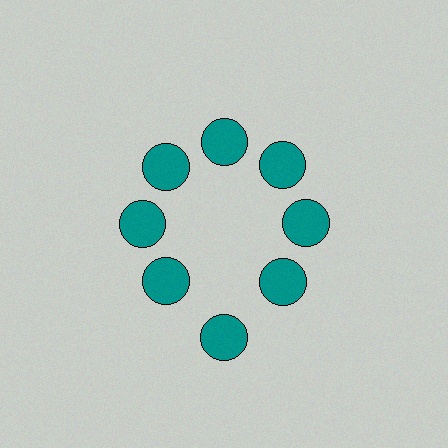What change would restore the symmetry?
The symmetry would be restored by moving it inward, back onto the ring so that all 8 circles sit at equal angles and equal distance from the center.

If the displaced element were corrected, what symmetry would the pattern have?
It would have 8-fold rotational symmetry — the pattern would map onto itself every 45 degrees.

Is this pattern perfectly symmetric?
No. The 8 teal circles are arranged in a ring, but one element near the 6 o'clock position is pushed outward from the center, breaking the 8-fold rotational symmetry.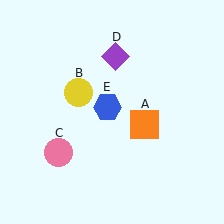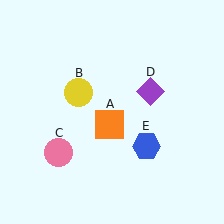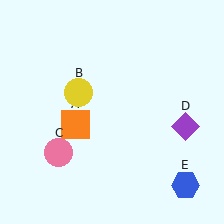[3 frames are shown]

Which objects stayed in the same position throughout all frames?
Yellow circle (object B) and pink circle (object C) remained stationary.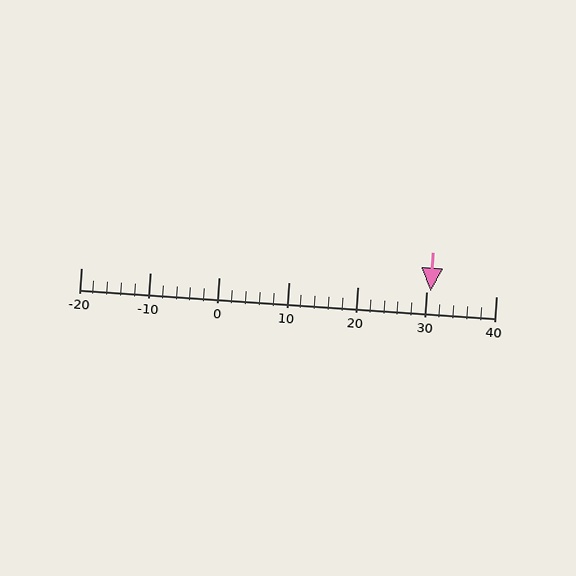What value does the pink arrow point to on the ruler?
The pink arrow points to approximately 31.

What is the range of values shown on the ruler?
The ruler shows values from -20 to 40.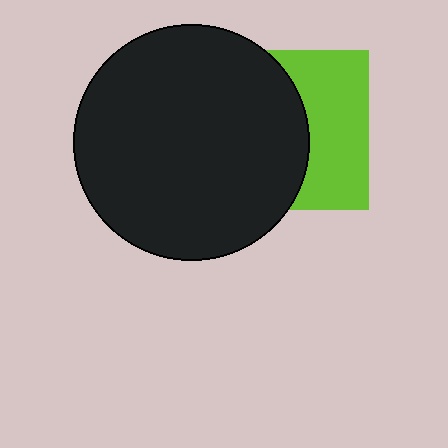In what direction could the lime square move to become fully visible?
The lime square could move right. That would shift it out from behind the black circle entirely.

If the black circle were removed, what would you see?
You would see the complete lime square.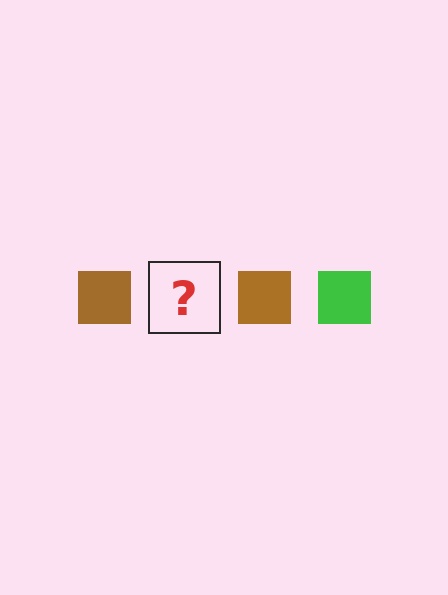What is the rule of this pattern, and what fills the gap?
The rule is that the pattern cycles through brown, green squares. The gap should be filled with a green square.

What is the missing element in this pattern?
The missing element is a green square.